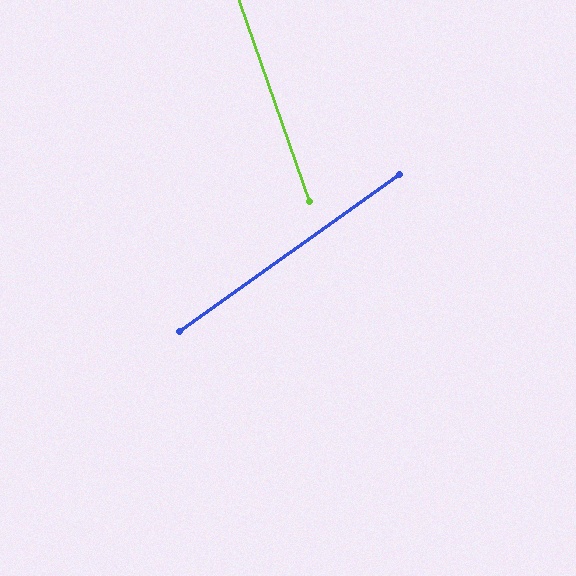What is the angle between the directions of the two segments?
Approximately 74 degrees.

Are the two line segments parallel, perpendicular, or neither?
Neither parallel nor perpendicular — they differ by about 74°.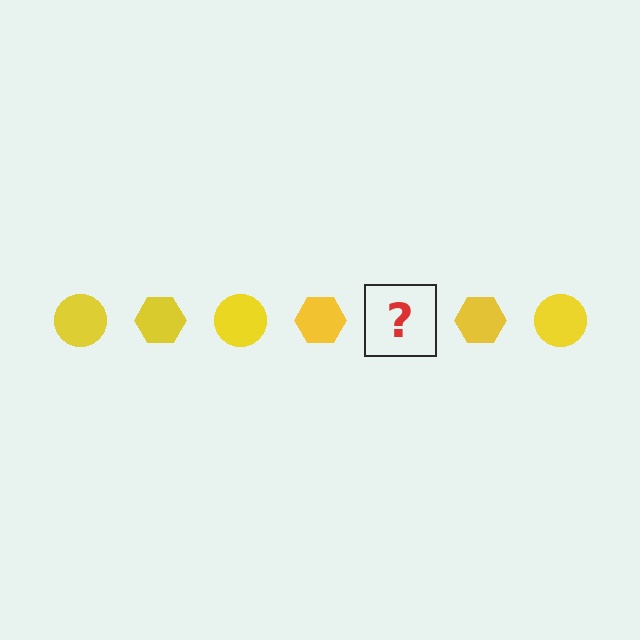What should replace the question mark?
The question mark should be replaced with a yellow circle.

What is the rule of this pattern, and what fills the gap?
The rule is that the pattern cycles through circle, hexagon shapes in yellow. The gap should be filled with a yellow circle.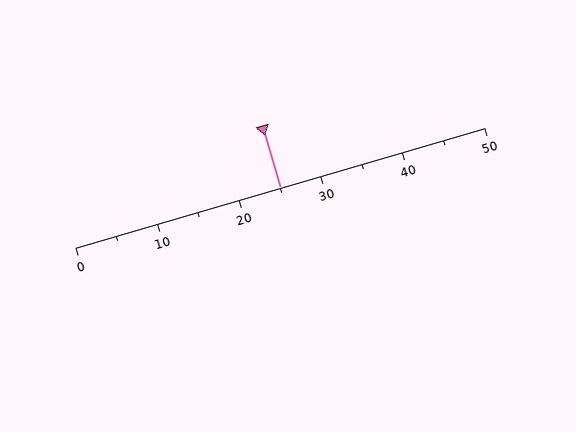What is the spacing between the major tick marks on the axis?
The major ticks are spaced 10 apart.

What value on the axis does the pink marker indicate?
The marker indicates approximately 25.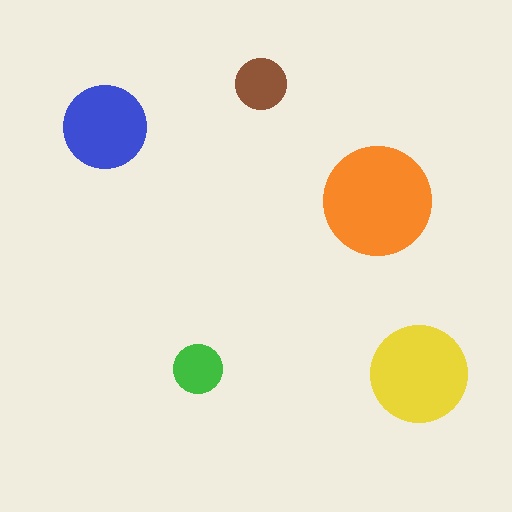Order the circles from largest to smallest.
the orange one, the yellow one, the blue one, the brown one, the green one.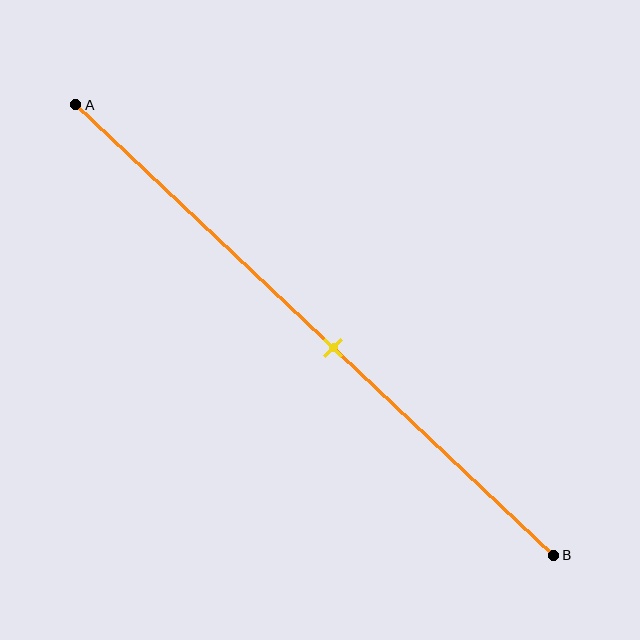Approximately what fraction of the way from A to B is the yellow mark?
The yellow mark is approximately 55% of the way from A to B.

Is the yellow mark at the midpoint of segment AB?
No, the mark is at about 55% from A, not at the 50% midpoint.